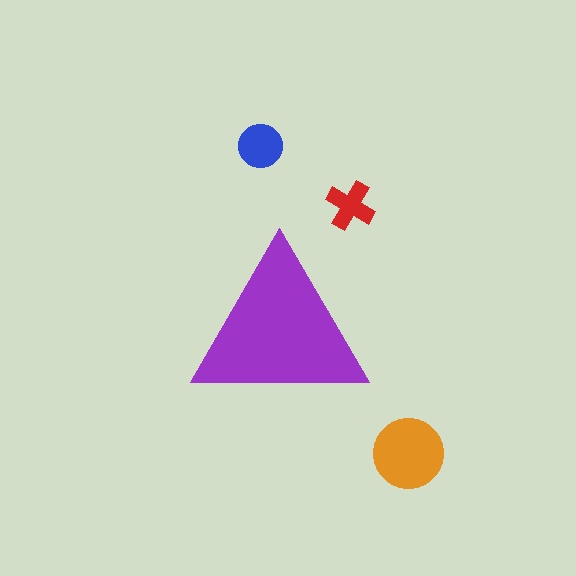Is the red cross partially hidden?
No, the red cross is fully visible.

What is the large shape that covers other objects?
A purple triangle.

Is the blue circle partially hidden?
No, the blue circle is fully visible.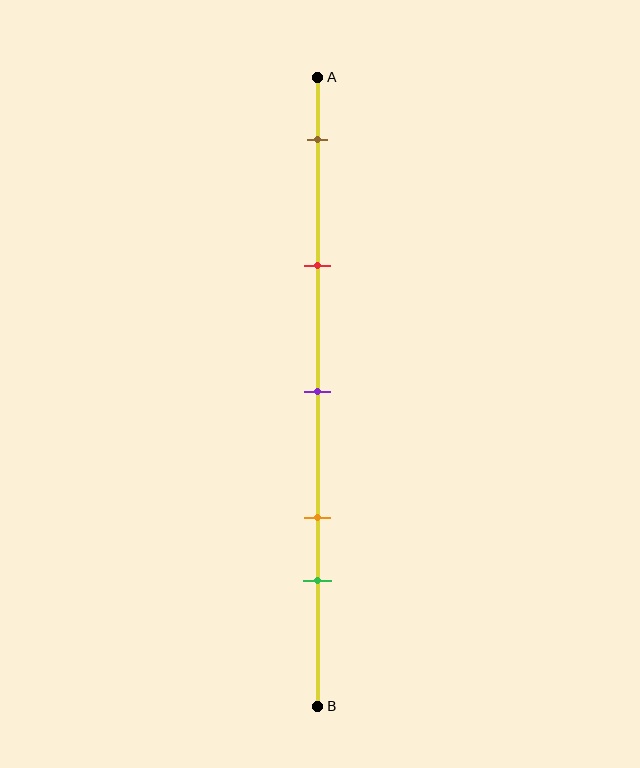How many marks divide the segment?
There are 5 marks dividing the segment.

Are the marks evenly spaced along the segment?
No, the marks are not evenly spaced.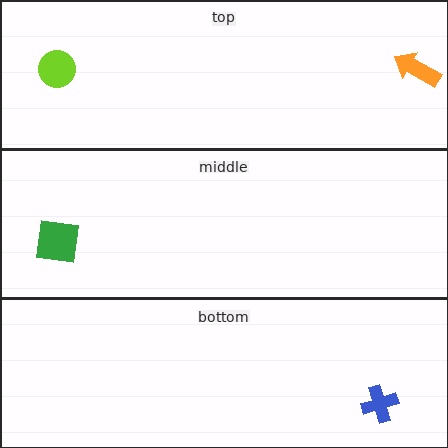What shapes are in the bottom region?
The blue cross.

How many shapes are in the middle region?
1.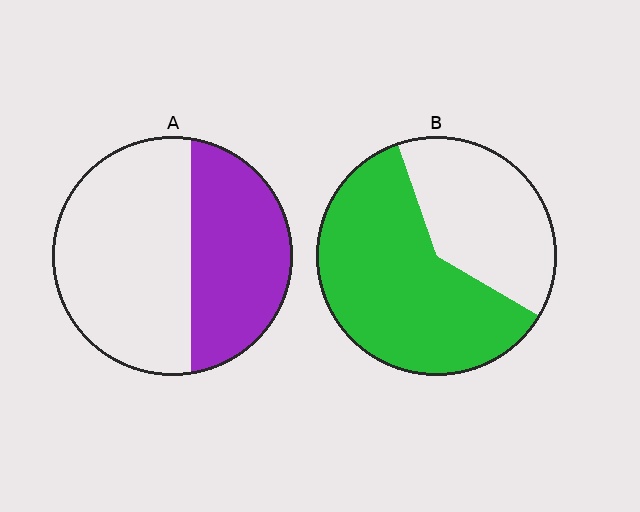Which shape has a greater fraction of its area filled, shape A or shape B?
Shape B.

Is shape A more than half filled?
No.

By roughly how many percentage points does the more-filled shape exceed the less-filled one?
By roughly 20 percentage points (B over A).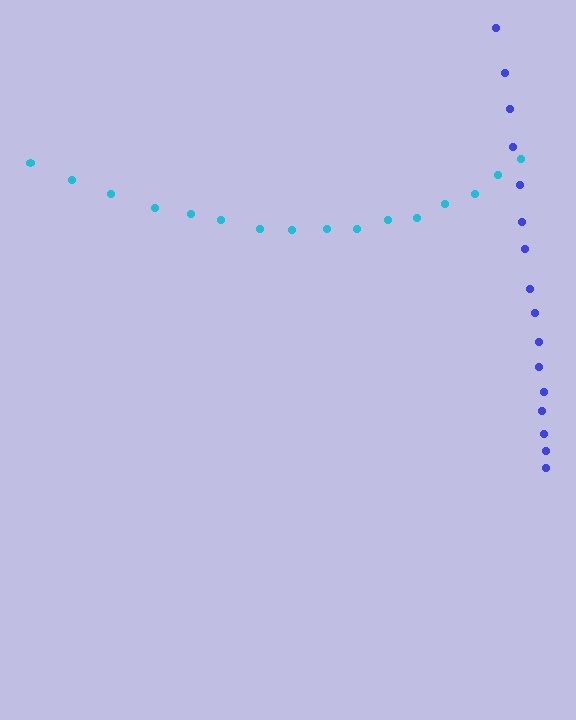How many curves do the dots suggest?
There are 2 distinct paths.